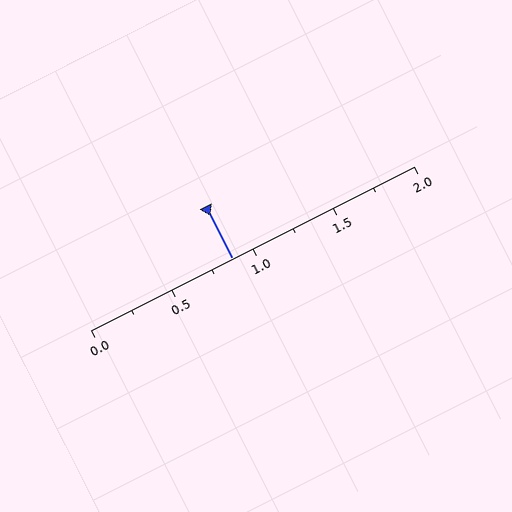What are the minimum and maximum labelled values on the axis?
The axis runs from 0.0 to 2.0.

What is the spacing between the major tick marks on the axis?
The major ticks are spaced 0.5 apart.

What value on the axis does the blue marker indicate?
The marker indicates approximately 0.88.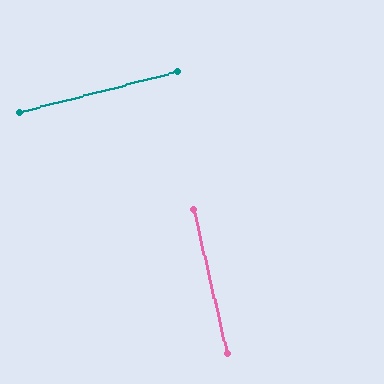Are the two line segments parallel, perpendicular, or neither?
Perpendicular — they meet at approximately 88°.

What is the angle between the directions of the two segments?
Approximately 88 degrees.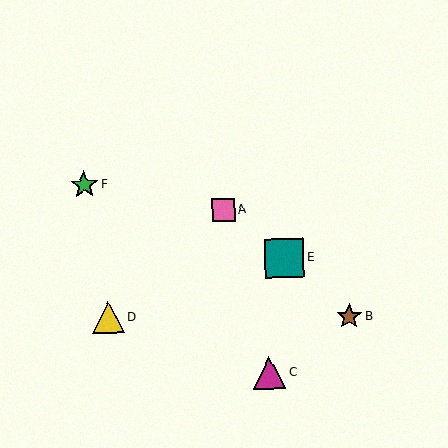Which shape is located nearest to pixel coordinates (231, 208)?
The pink square (labeled A) at (223, 210) is nearest to that location.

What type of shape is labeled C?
Shape C is a magenta triangle.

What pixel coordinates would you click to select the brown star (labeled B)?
Click at (349, 317) to select the brown star B.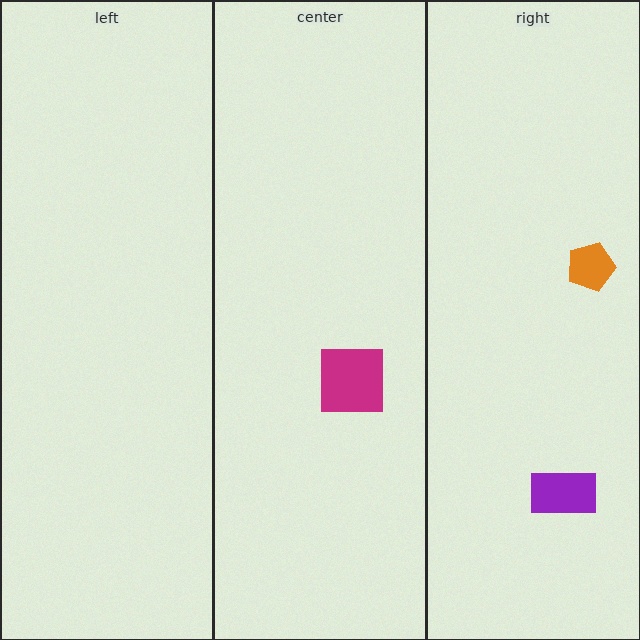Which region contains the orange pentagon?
The right region.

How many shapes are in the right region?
2.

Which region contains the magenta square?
The center region.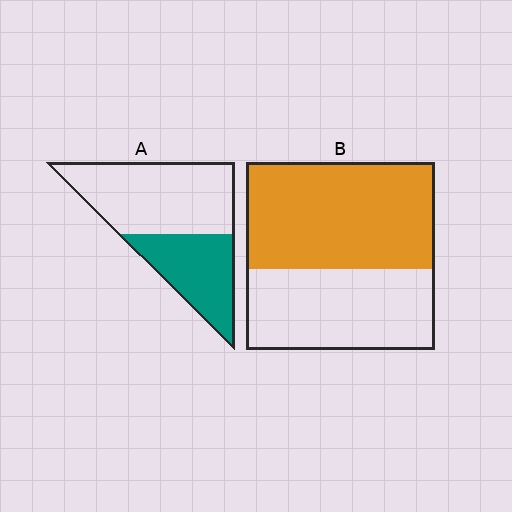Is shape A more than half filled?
No.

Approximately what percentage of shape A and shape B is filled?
A is approximately 40% and B is approximately 55%.